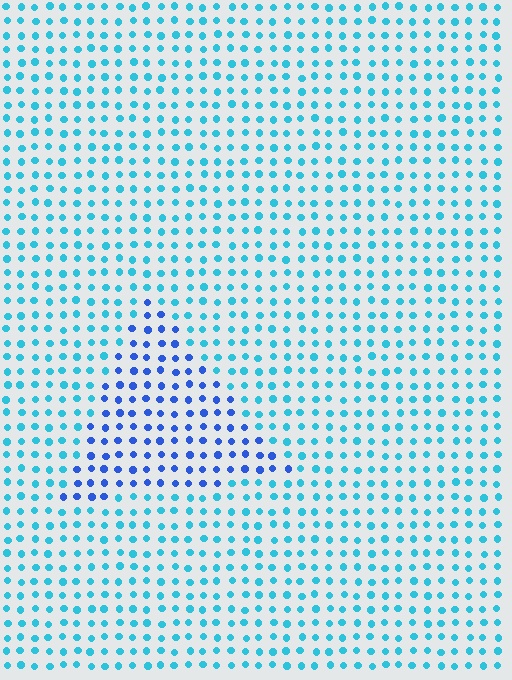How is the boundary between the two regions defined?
The boundary is defined purely by a slight shift in hue (about 36 degrees). Spacing, size, and orientation are identical on both sides.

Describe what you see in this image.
The image is filled with small cyan elements in a uniform arrangement. A triangle-shaped region is visible where the elements are tinted to a slightly different hue, forming a subtle color boundary.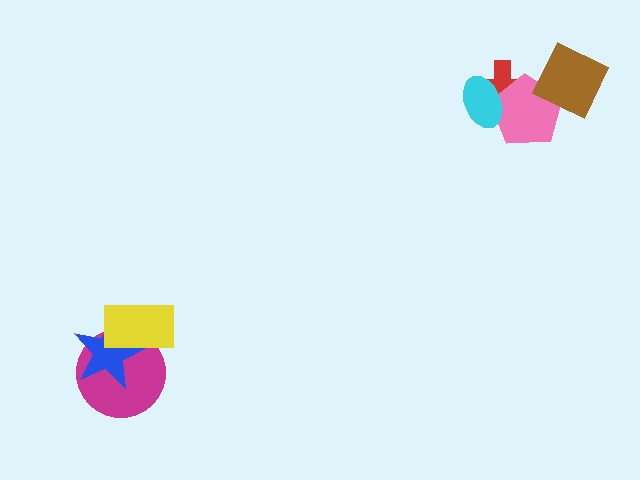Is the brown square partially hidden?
No, no other shape covers it.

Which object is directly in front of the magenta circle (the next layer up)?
The blue star is directly in front of the magenta circle.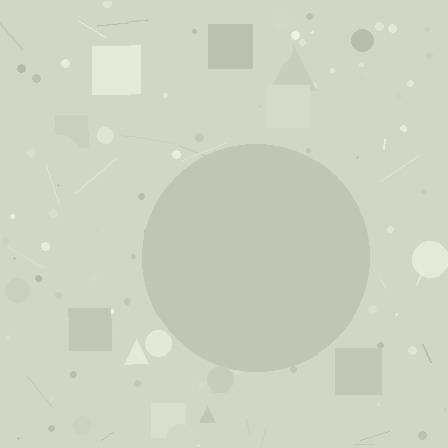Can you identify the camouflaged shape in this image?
The camouflaged shape is a circle.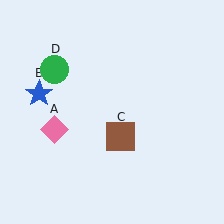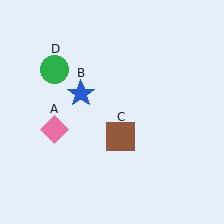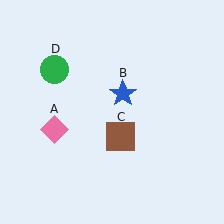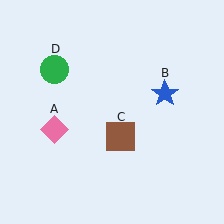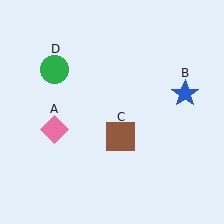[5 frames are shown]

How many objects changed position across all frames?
1 object changed position: blue star (object B).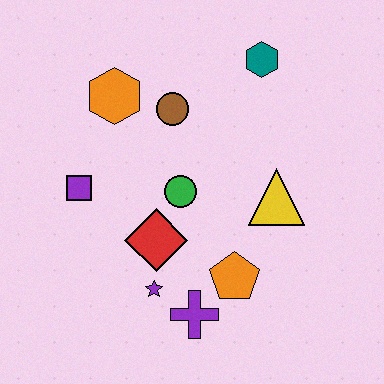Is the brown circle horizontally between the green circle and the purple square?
Yes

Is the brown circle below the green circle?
No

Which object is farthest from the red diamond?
The teal hexagon is farthest from the red diamond.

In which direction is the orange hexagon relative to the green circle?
The orange hexagon is above the green circle.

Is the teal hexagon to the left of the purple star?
No